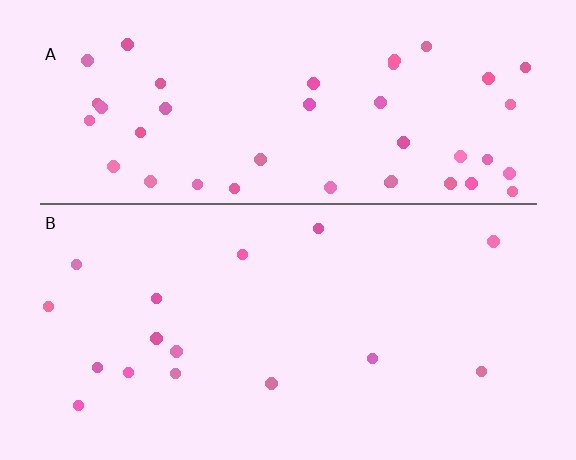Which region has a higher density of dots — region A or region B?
A (the top).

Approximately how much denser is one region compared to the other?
Approximately 2.8× — region A over region B.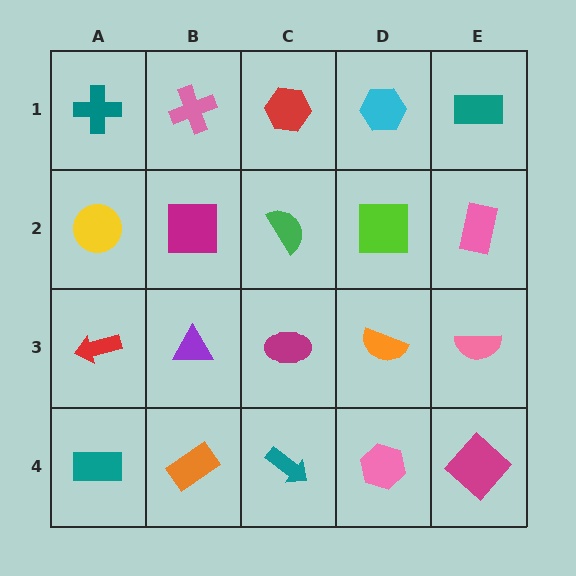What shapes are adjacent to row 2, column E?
A teal rectangle (row 1, column E), a pink semicircle (row 3, column E), a lime square (row 2, column D).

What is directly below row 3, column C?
A teal arrow.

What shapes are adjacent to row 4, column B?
A purple triangle (row 3, column B), a teal rectangle (row 4, column A), a teal arrow (row 4, column C).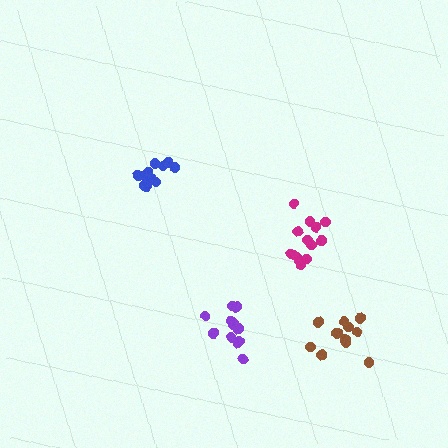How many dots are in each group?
Group 1: 13 dots, Group 2: 12 dots, Group 3: 11 dots, Group 4: 11 dots (47 total).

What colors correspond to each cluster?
The clusters are colored: magenta, brown, blue, purple.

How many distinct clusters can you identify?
There are 4 distinct clusters.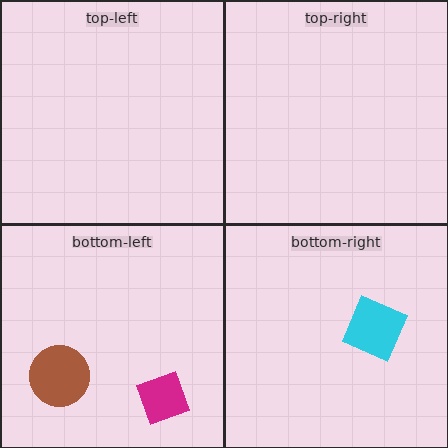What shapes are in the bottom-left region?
The brown circle, the magenta diamond.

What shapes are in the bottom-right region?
The cyan square.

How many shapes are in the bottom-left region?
2.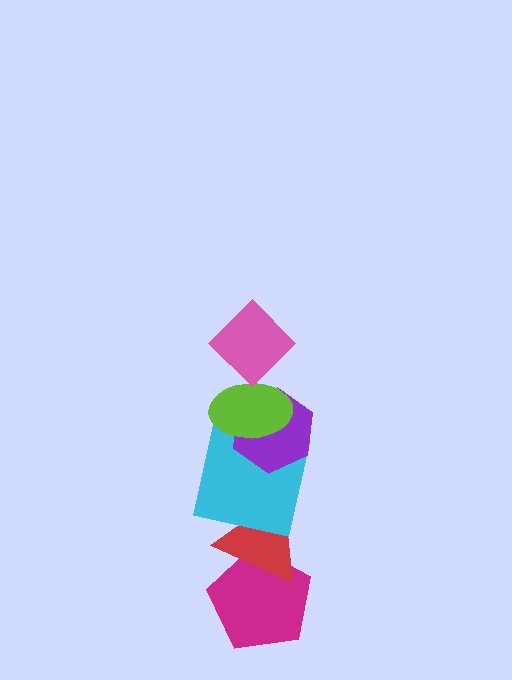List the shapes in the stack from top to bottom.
From top to bottom: the pink diamond, the lime ellipse, the purple hexagon, the cyan square, the red triangle, the magenta pentagon.